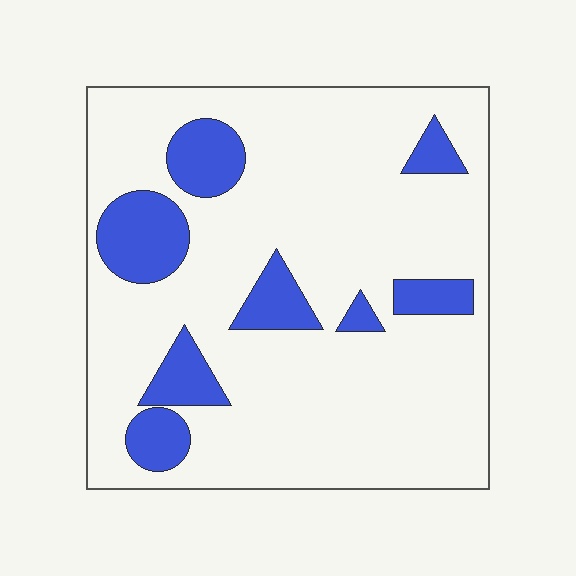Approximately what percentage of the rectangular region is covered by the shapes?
Approximately 20%.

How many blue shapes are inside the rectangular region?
8.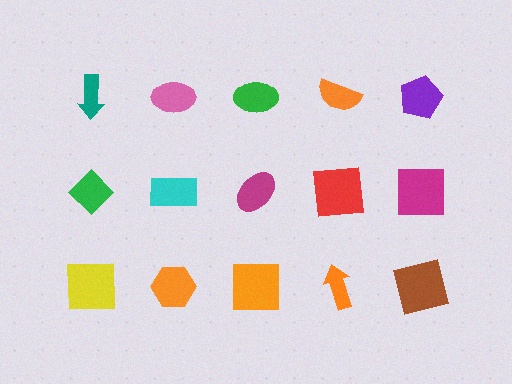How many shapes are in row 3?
5 shapes.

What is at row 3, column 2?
An orange hexagon.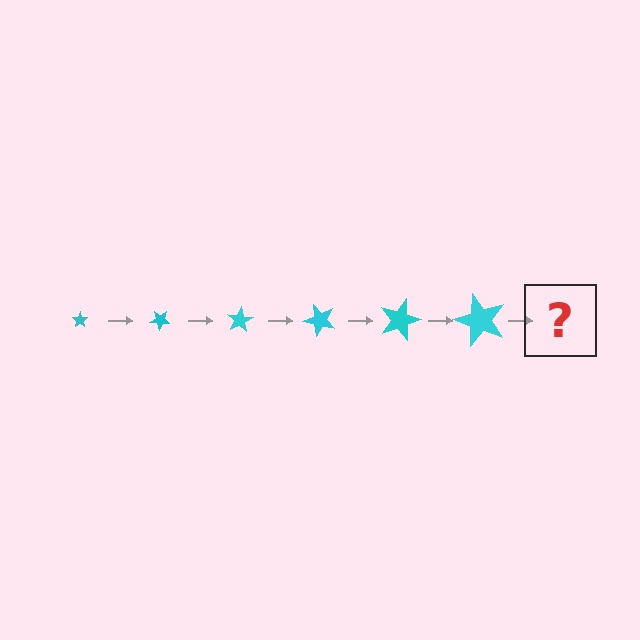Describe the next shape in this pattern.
It should be a star, larger than the previous one and rotated 240 degrees from the start.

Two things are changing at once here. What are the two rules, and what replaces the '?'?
The two rules are that the star grows larger each step and it rotates 40 degrees each step. The '?' should be a star, larger than the previous one and rotated 240 degrees from the start.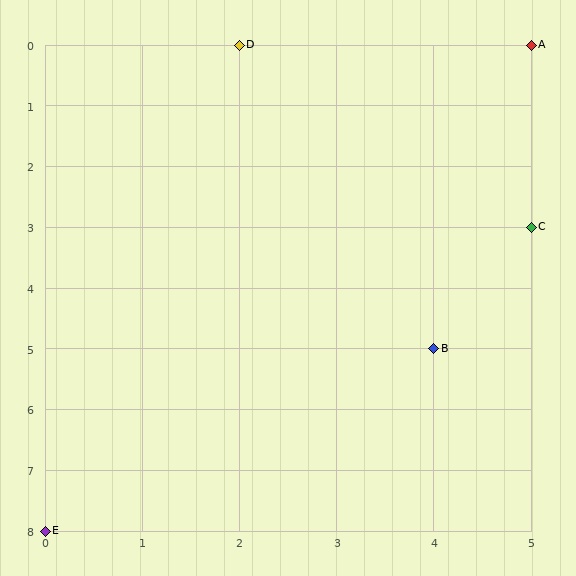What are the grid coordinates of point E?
Point E is at grid coordinates (0, 8).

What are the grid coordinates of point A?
Point A is at grid coordinates (5, 0).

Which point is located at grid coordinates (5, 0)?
Point A is at (5, 0).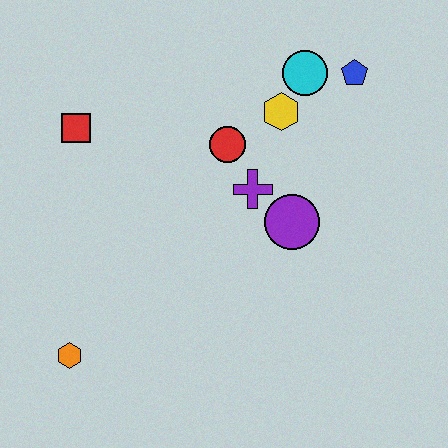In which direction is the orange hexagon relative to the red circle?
The orange hexagon is below the red circle.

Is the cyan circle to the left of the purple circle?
No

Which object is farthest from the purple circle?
The orange hexagon is farthest from the purple circle.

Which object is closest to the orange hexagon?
The red square is closest to the orange hexagon.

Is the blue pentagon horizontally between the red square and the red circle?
No